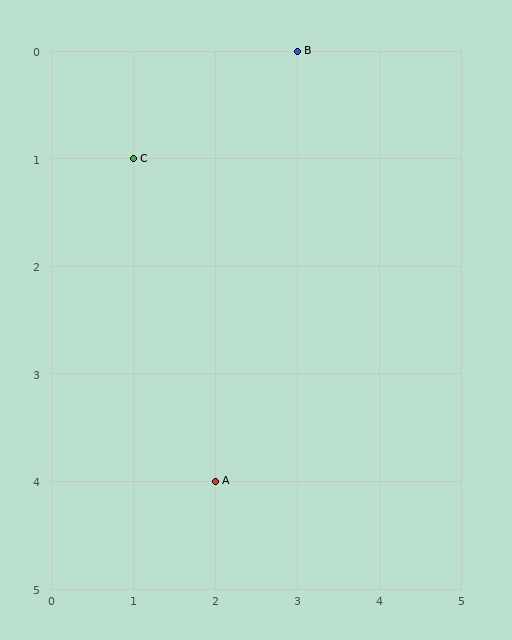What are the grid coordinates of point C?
Point C is at grid coordinates (1, 1).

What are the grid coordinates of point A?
Point A is at grid coordinates (2, 4).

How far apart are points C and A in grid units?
Points C and A are 1 column and 3 rows apart (about 3.2 grid units diagonally).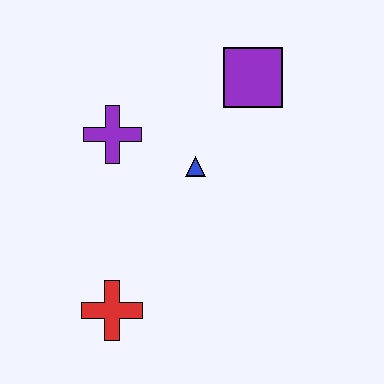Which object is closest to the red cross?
The blue triangle is closest to the red cross.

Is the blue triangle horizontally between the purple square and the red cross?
Yes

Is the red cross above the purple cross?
No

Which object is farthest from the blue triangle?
The red cross is farthest from the blue triangle.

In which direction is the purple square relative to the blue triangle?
The purple square is above the blue triangle.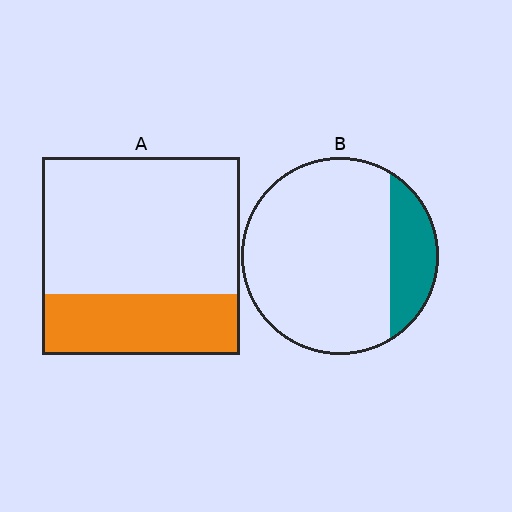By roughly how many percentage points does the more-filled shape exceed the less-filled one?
By roughly 10 percentage points (A over B).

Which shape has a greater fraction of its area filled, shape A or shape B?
Shape A.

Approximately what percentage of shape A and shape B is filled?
A is approximately 30% and B is approximately 20%.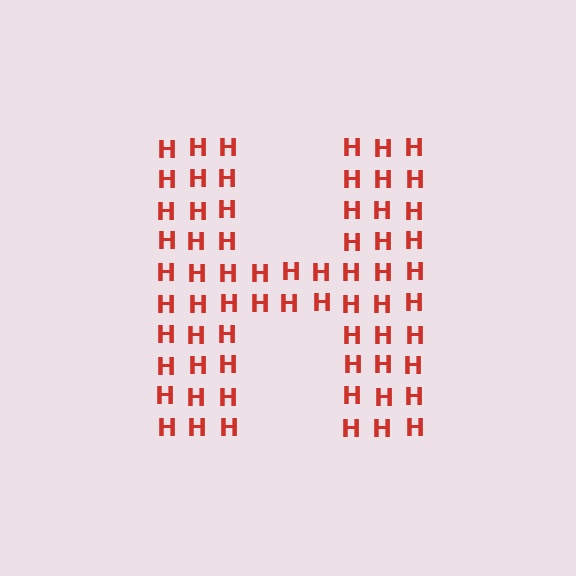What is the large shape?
The large shape is the letter H.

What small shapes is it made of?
It is made of small letter H's.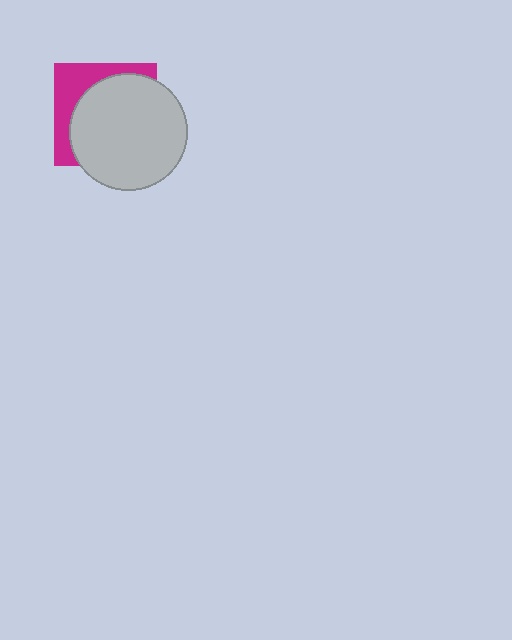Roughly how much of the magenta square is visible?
A small part of it is visible (roughly 32%).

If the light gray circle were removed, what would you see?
You would see the complete magenta square.